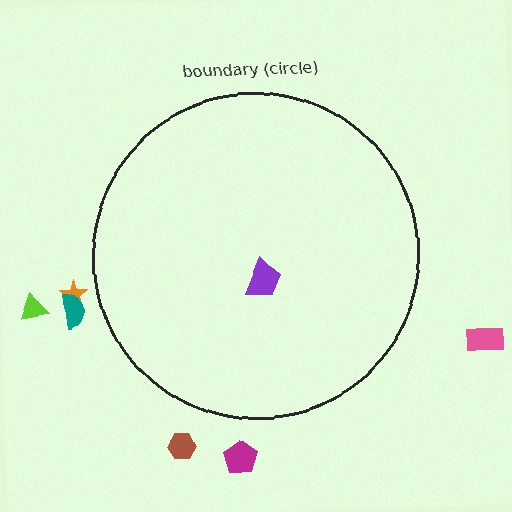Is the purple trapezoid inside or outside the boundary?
Inside.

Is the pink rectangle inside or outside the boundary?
Outside.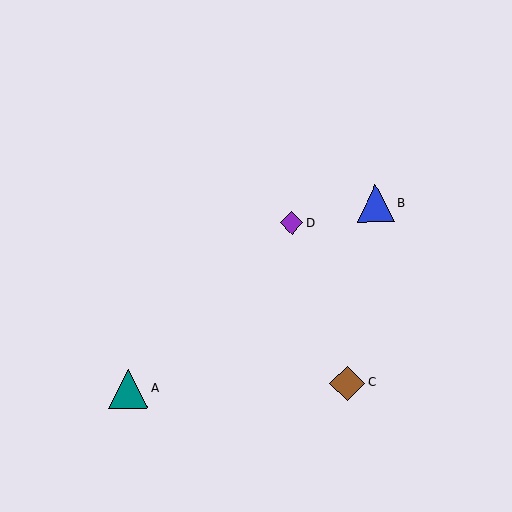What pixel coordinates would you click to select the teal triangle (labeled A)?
Click at (128, 389) to select the teal triangle A.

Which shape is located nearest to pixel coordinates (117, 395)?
The teal triangle (labeled A) at (128, 389) is nearest to that location.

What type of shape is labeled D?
Shape D is a purple diamond.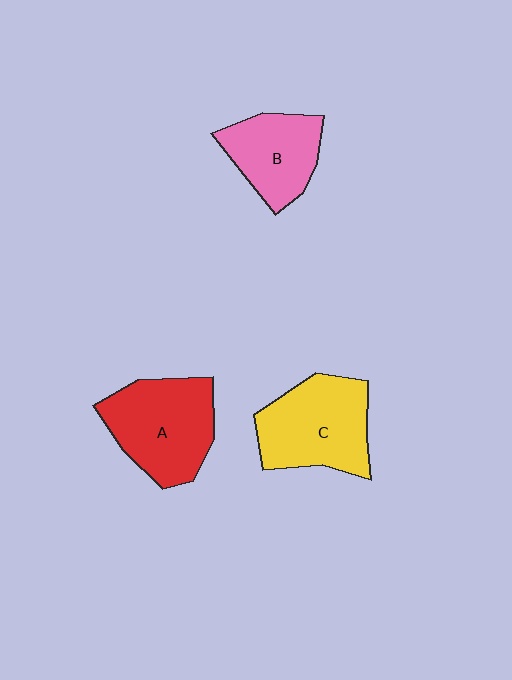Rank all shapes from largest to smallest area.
From largest to smallest: A (red), C (yellow), B (pink).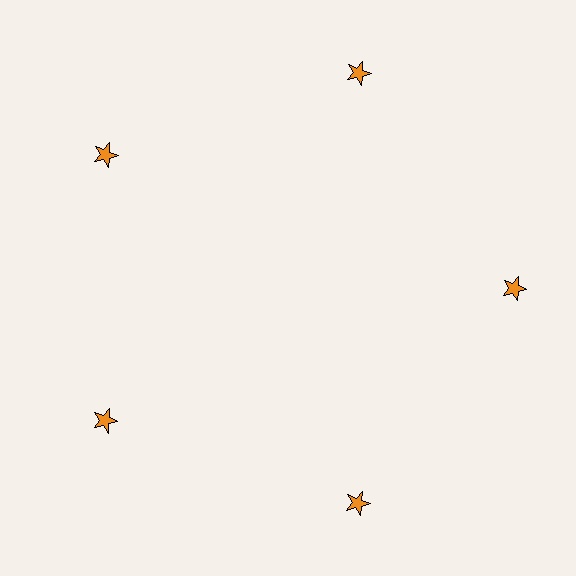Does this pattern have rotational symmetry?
Yes, this pattern has 5-fold rotational symmetry. It looks the same after rotating 72 degrees around the center.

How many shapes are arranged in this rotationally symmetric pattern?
There are 5 shapes, arranged in 5 groups of 1.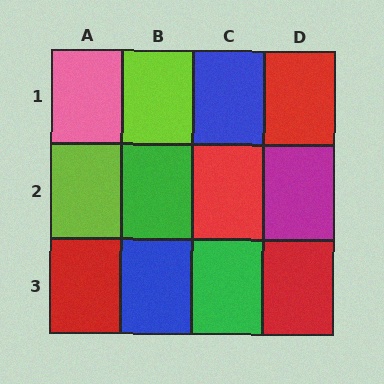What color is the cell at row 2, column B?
Green.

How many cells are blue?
2 cells are blue.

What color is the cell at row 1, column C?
Blue.